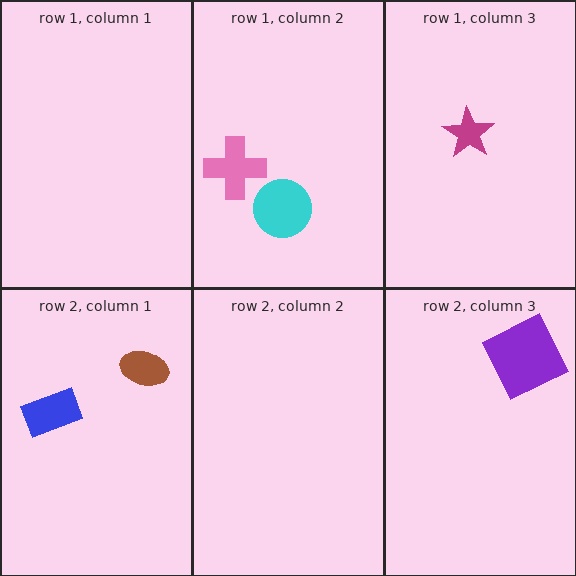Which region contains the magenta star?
The row 1, column 3 region.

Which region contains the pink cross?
The row 1, column 2 region.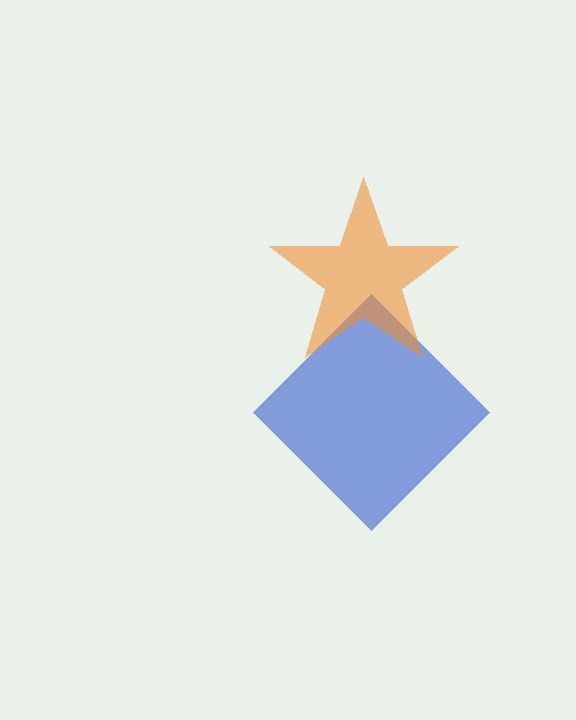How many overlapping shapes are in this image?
There are 2 overlapping shapes in the image.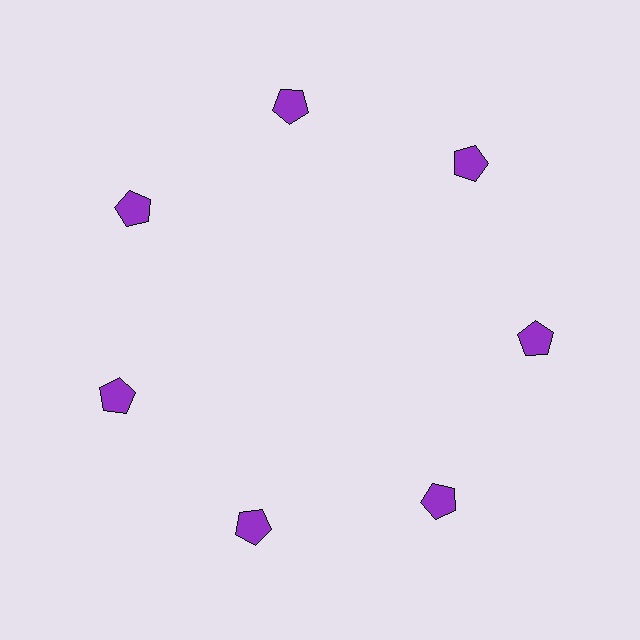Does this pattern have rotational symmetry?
Yes, this pattern has 7-fold rotational symmetry. It looks the same after rotating 51 degrees around the center.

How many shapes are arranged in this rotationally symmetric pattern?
There are 7 shapes, arranged in 7 groups of 1.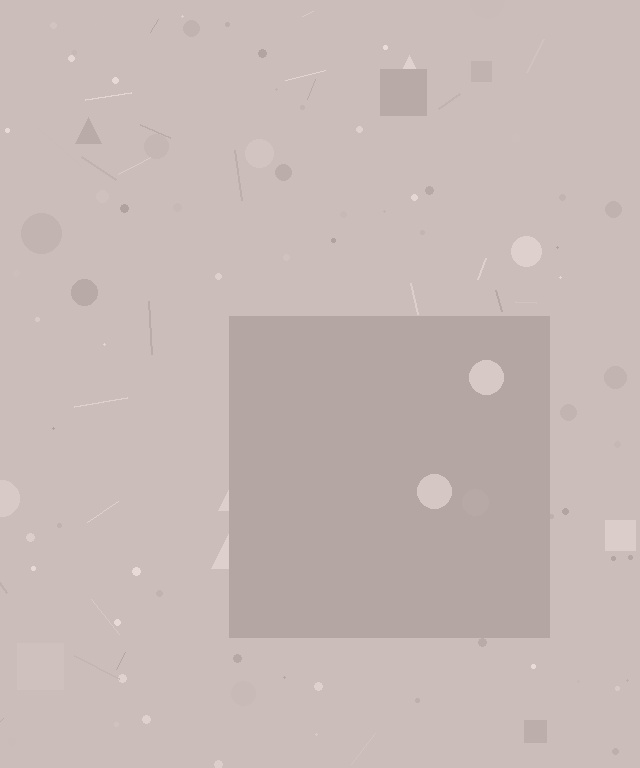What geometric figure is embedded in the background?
A square is embedded in the background.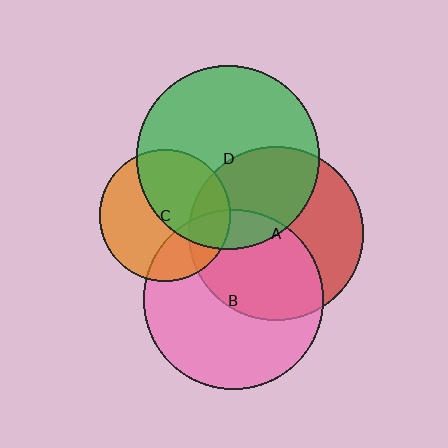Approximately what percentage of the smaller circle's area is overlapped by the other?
Approximately 20%.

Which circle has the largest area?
Circle D (green).